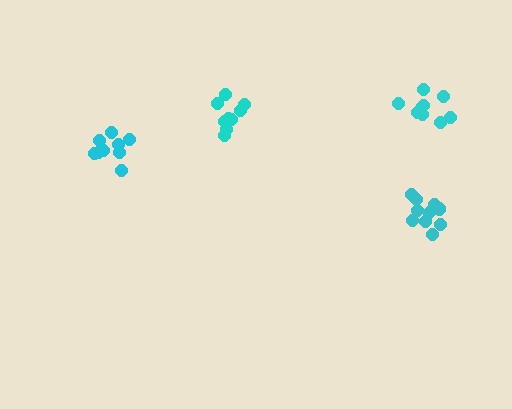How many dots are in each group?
Group 1: 10 dots, Group 2: 9 dots, Group 3: 9 dots, Group 4: 9 dots (37 total).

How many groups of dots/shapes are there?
There are 4 groups.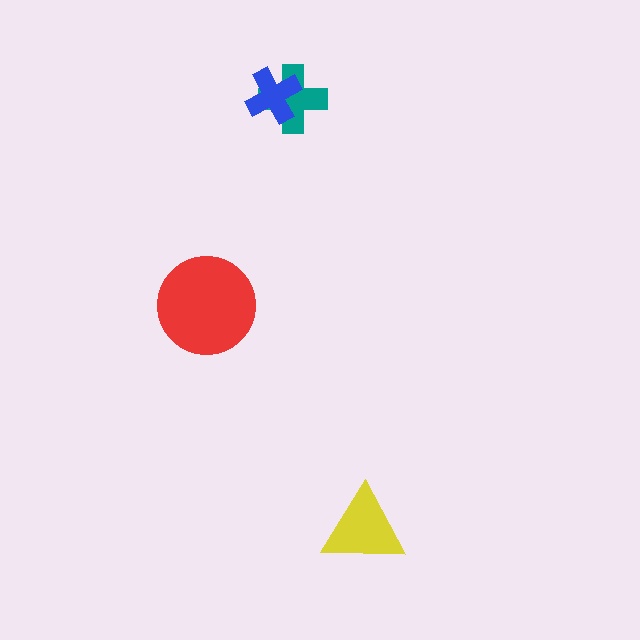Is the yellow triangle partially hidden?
No, no other shape covers it.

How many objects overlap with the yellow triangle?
0 objects overlap with the yellow triangle.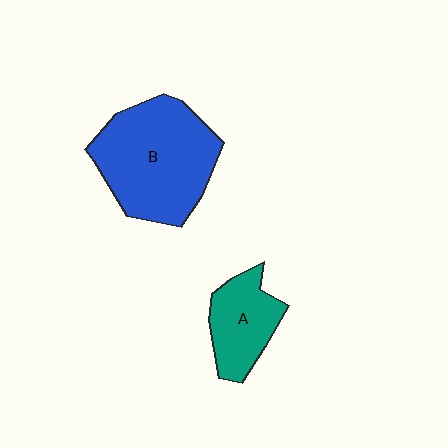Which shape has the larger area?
Shape B (blue).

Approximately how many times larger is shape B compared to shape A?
Approximately 2.0 times.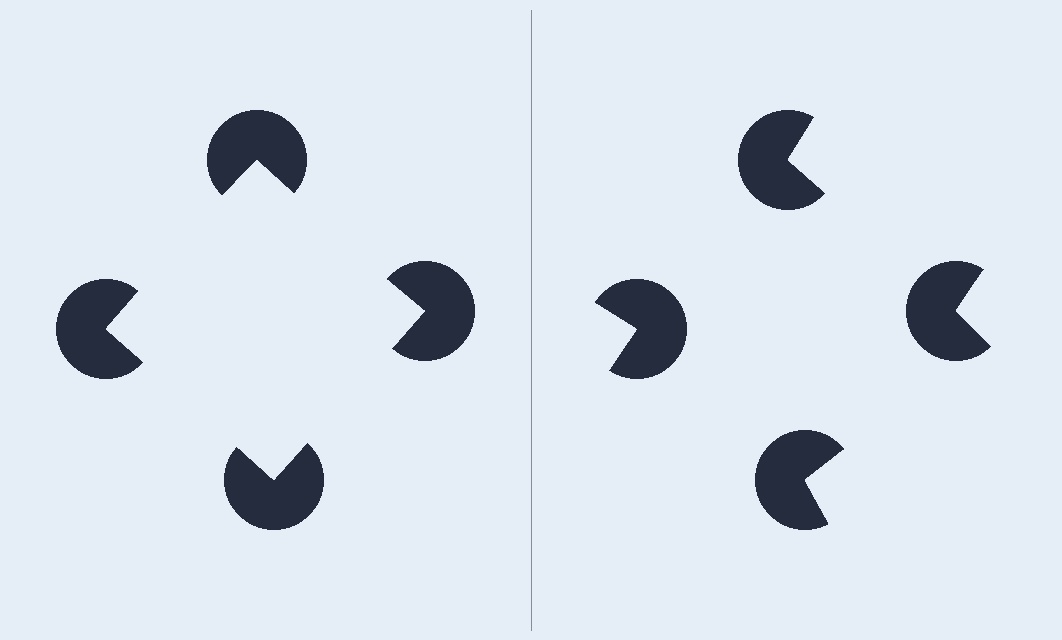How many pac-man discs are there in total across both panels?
8 — 4 on each side.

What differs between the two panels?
The pac-man discs are positioned identically on both sides; only the wedge orientations differ. On the left they align to a square; on the right they are misaligned.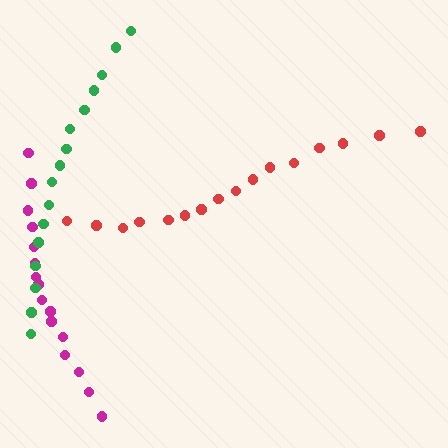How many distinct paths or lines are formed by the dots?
There are 3 distinct paths.